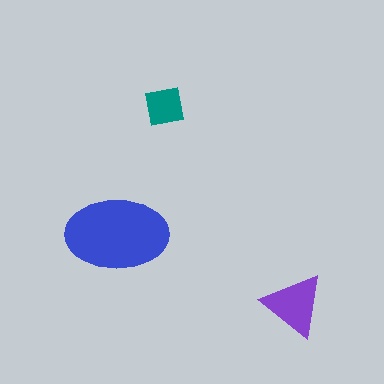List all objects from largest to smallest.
The blue ellipse, the purple triangle, the teal square.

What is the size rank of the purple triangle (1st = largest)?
2nd.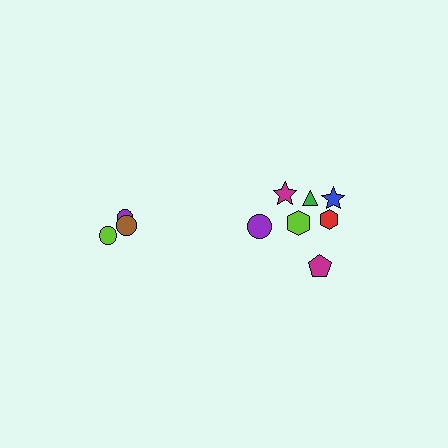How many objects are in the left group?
There are 3 objects.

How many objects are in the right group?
There are 7 objects.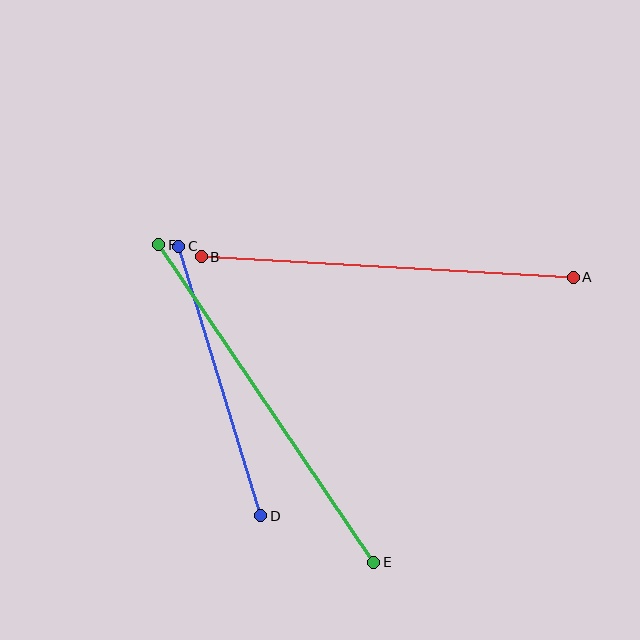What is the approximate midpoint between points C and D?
The midpoint is at approximately (220, 381) pixels.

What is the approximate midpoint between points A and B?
The midpoint is at approximately (387, 267) pixels.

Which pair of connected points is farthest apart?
Points E and F are farthest apart.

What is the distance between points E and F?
The distance is approximately 383 pixels.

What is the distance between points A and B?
The distance is approximately 372 pixels.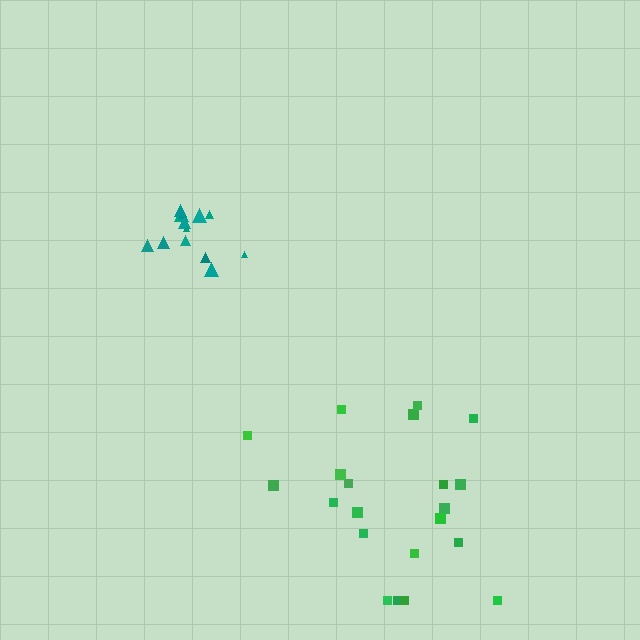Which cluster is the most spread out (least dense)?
Green.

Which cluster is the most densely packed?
Teal.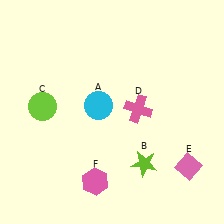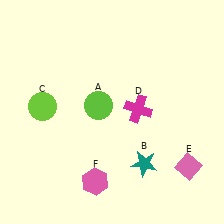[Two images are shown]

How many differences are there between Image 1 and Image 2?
There are 3 differences between the two images.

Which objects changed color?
A changed from cyan to lime. B changed from lime to teal. D changed from pink to magenta.